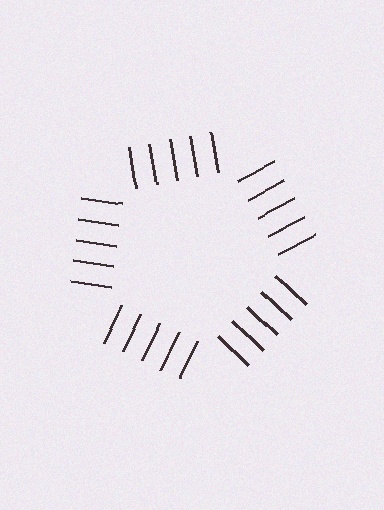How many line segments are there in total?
25 — 5 along each of the 5 edges.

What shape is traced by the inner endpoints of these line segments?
An illusory pentagon — the line segments terminate on its edges but no continuous stroke is drawn.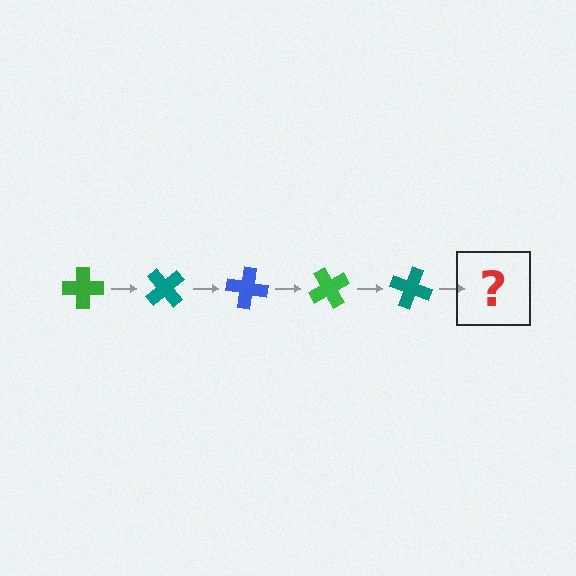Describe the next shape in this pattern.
It should be a blue cross, rotated 250 degrees from the start.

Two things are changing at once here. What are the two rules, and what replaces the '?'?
The two rules are that it rotates 50 degrees each step and the color cycles through green, teal, and blue. The '?' should be a blue cross, rotated 250 degrees from the start.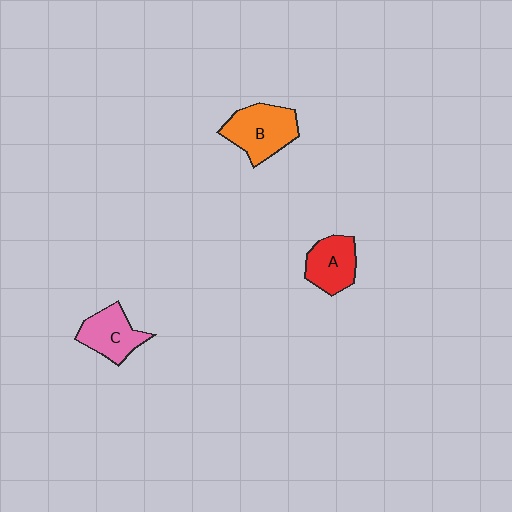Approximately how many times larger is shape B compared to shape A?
Approximately 1.3 times.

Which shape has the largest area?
Shape B (orange).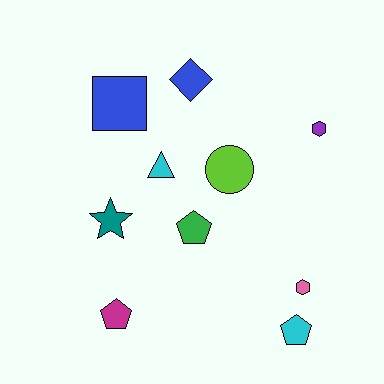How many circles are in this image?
There is 1 circle.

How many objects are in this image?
There are 10 objects.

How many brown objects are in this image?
There are no brown objects.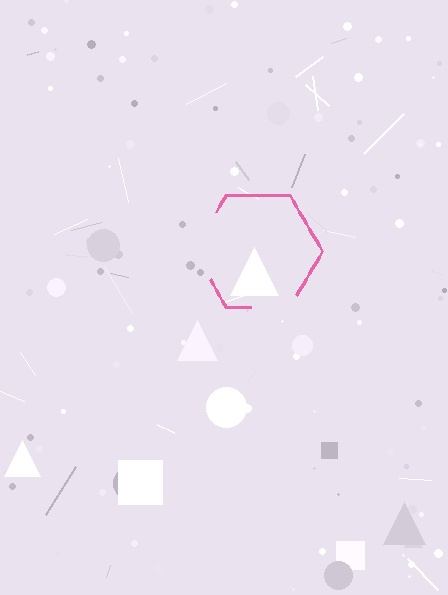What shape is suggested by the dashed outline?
The dashed outline suggests a hexagon.